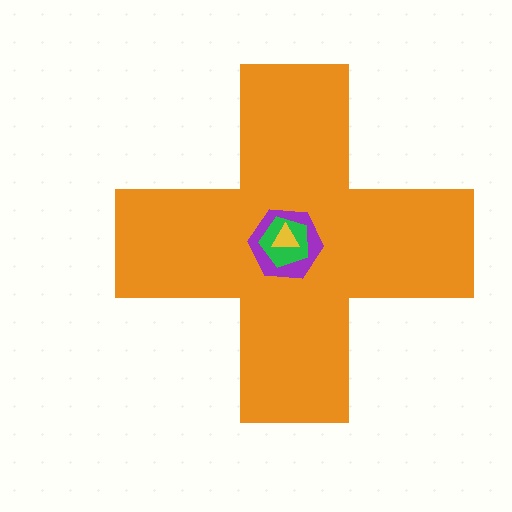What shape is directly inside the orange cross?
The purple hexagon.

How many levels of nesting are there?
4.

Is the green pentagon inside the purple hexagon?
Yes.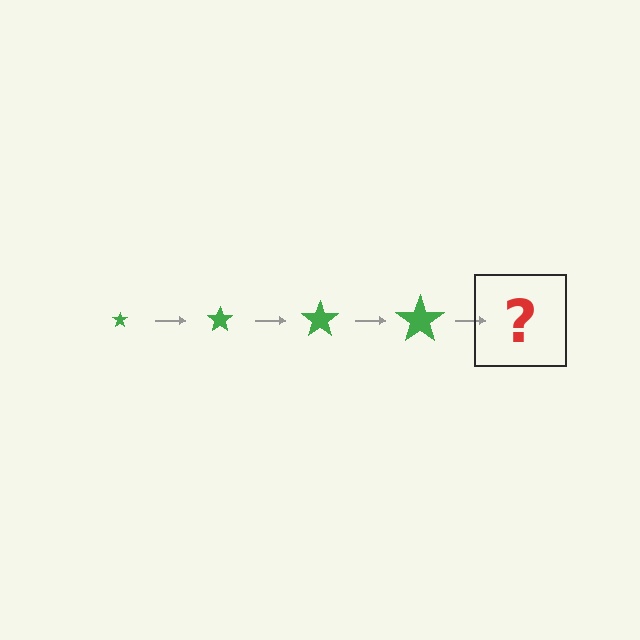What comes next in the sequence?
The next element should be a green star, larger than the previous one.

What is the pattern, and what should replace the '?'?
The pattern is that the star gets progressively larger each step. The '?' should be a green star, larger than the previous one.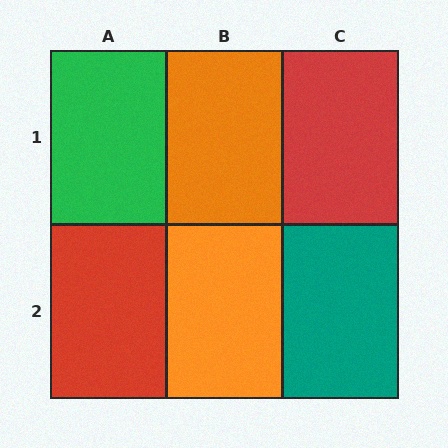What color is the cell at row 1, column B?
Orange.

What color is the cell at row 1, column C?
Red.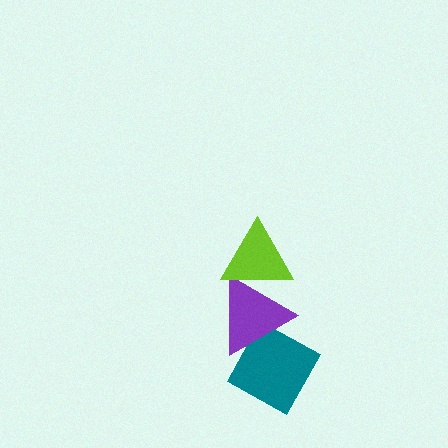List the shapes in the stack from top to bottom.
From top to bottom: the lime triangle, the purple triangle, the teal diamond.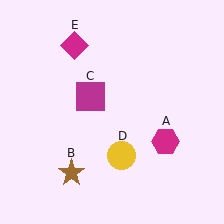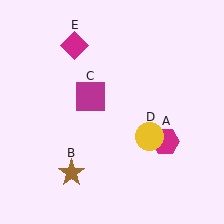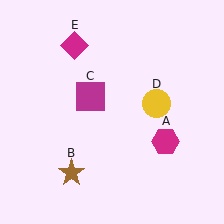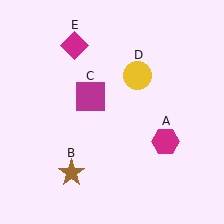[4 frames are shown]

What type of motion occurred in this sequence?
The yellow circle (object D) rotated counterclockwise around the center of the scene.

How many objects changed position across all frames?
1 object changed position: yellow circle (object D).